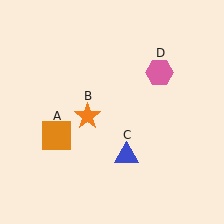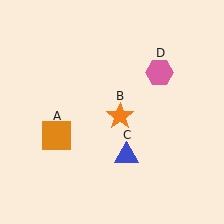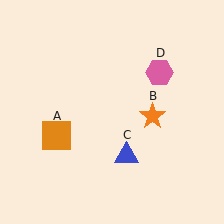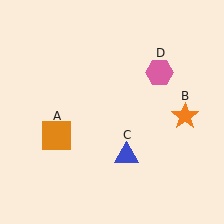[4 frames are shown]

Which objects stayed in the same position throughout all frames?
Orange square (object A) and blue triangle (object C) and pink hexagon (object D) remained stationary.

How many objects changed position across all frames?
1 object changed position: orange star (object B).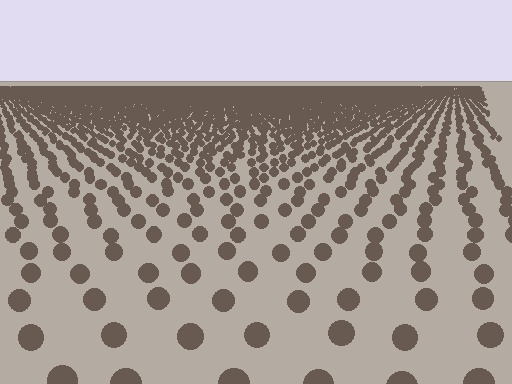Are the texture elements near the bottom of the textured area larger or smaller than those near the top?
Larger. Near the bottom, elements are closer to the viewer and appear at a bigger on-screen size.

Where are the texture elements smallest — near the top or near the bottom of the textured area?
Near the top.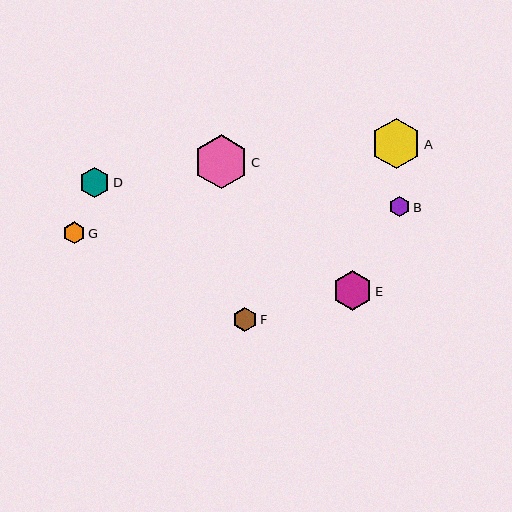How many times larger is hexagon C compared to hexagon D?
Hexagon C is approximately 1.8 times the size of hexagon D.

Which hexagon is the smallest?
Hexagon B is the smallest with a size of approximately 20 pixels.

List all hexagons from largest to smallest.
From largest to smallest: C, A, E, D, F, G, B.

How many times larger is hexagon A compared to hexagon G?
Hexagon A is approximately 2.3 times the size of hexagon G.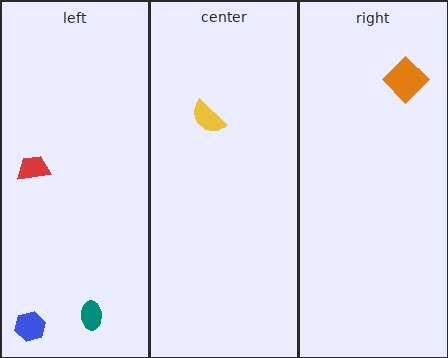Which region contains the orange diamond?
The right region.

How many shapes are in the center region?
1.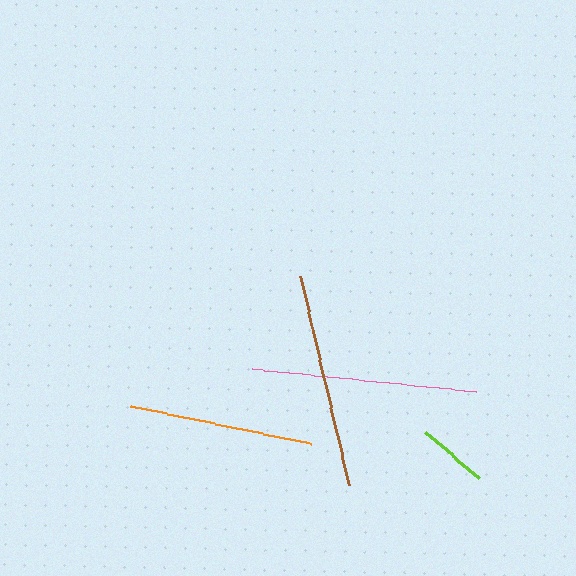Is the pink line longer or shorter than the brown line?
The pink line is longer than the brown line.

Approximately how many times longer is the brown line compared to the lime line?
The brown line is approximately 3.0 times the length of the lime line.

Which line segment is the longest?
The pink line is the longest at approximately 225 pixels.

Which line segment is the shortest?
The lime line is the shortest at approximately 71 pixels.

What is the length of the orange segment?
The orange segment is approximately 185 pixels long.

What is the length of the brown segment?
The brown segment is approximately 214 pixels long.